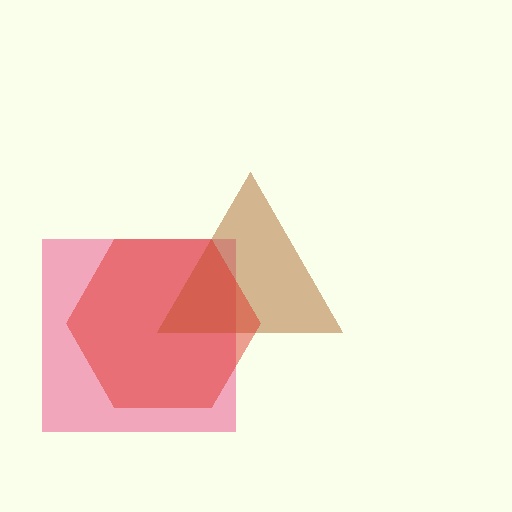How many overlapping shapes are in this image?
There are 3 overlapping shapes in the image.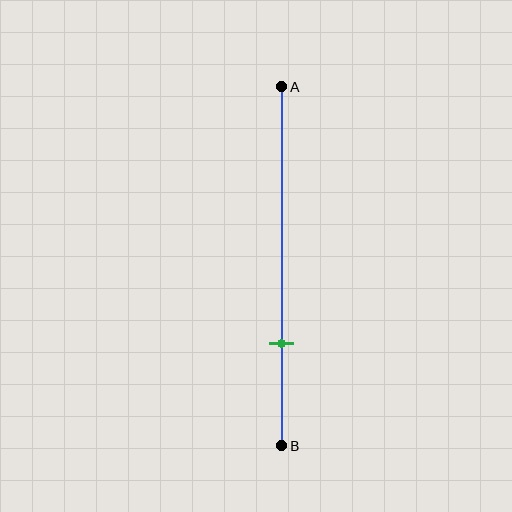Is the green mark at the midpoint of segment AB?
No, the mark is at about 70% from A, not at the 50% midpoint.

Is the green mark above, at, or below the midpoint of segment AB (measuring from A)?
The green mark is below the midpoint of segment AB.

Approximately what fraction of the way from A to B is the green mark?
The green mark is approximately 70% of the way from A to B.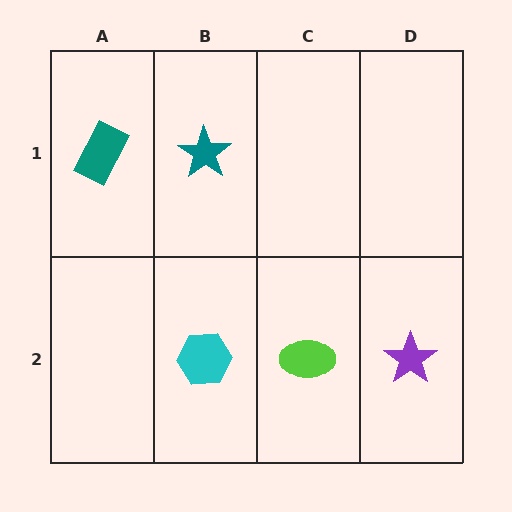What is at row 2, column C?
A lime ellipse.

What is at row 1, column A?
A teal rectangle.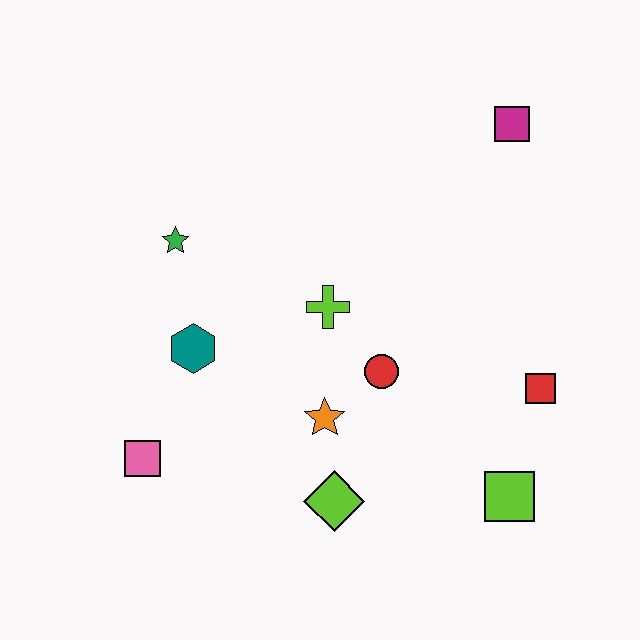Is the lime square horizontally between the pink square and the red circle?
No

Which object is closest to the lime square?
The red square is closest to the lime square.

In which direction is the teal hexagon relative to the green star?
The teal hexagon is below the green star.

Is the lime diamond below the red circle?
Yes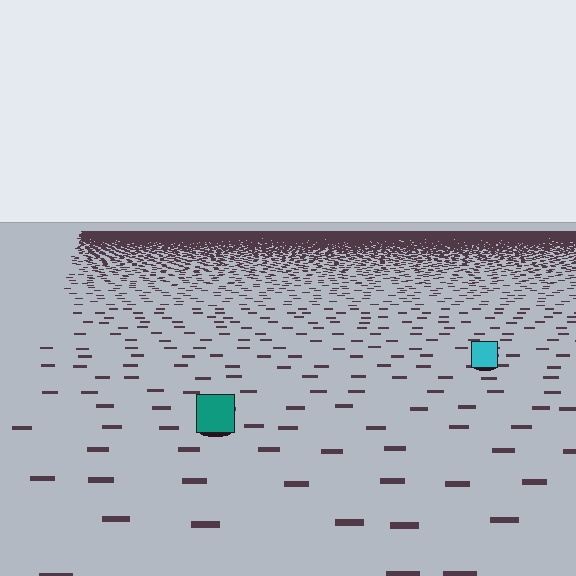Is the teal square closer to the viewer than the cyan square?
Yes. The teal square is closer — you can tell from the texture gradient: the ground texture is coarser near it.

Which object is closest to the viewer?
The teal square is closest. The texture marks near it are larger and more spread out.